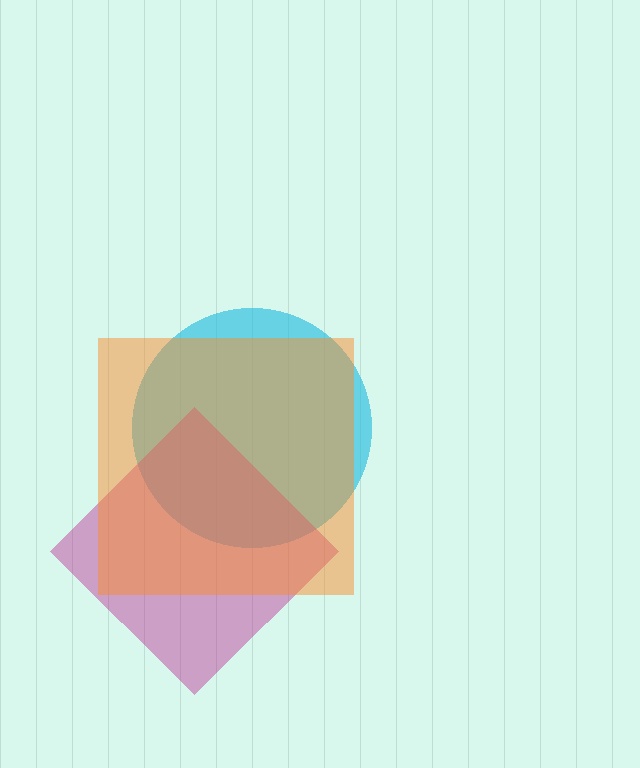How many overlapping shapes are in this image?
There are 3 overlapping shapes in the image.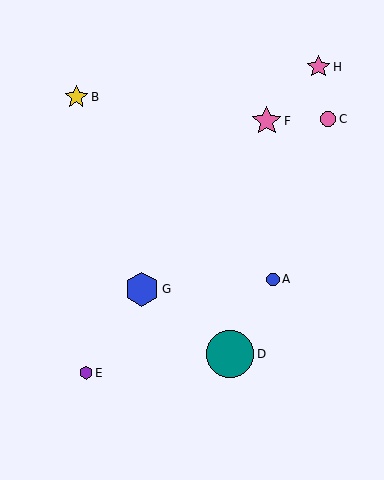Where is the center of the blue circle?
The center of the blue circle is at (273, 279).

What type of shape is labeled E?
Shape E is a purple hexagon.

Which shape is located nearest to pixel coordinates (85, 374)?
The purple hexagon (labeled E) at (86, 373) is nearest to that location.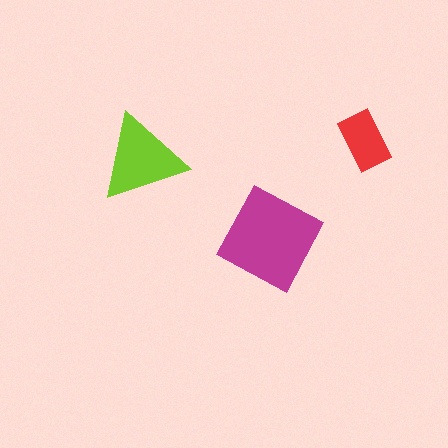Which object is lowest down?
The magenta diamond is bottommost.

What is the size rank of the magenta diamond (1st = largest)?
1st.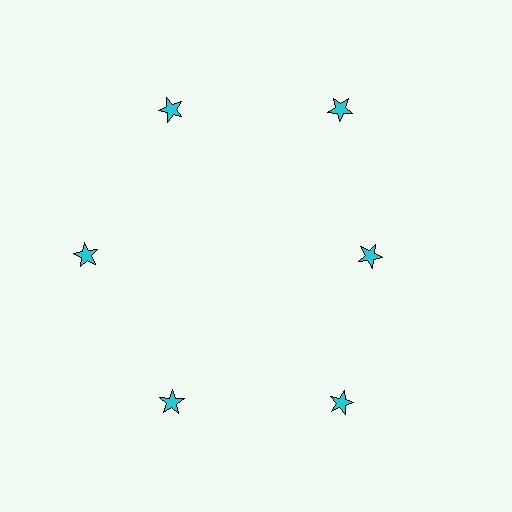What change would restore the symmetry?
The symmetry would be restored by moving it outward, back onto the ring so that all 6 stars sit at equal angles and equal distance from the center.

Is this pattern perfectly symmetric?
No. The 6 cyan stars are arranged in a ring, but one element near the 3 o'clock position is pulled inward toward the center, breaking the 6-fold rotational symmetry.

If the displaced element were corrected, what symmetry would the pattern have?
It would have 6-fold rotational symmetry — the pattern would map onto itself every 60 degrees.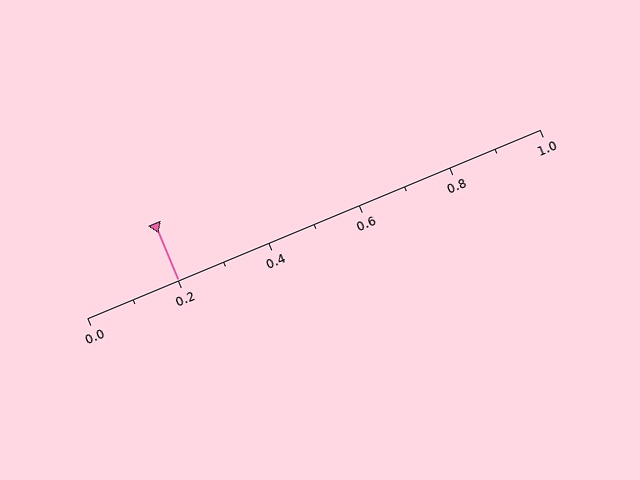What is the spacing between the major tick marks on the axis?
The major ticks are spaced 0.2 apart.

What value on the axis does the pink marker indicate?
The marker indicates approximately 0.2.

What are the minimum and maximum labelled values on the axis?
The axis runs from 0.0 to 1.0.